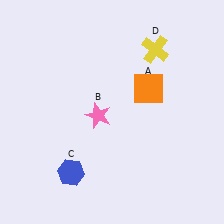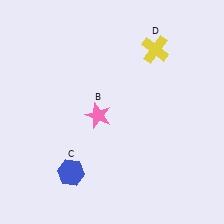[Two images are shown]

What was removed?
The orange square (A) was removed in Image 2.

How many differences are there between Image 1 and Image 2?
There is 1 difference between the two images.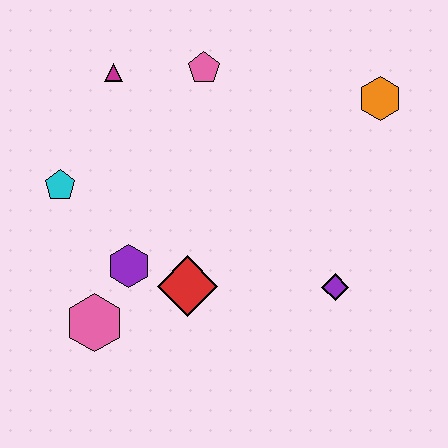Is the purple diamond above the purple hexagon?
No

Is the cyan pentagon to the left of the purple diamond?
Yes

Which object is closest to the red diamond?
The purple hexagon is closest to the red diamond.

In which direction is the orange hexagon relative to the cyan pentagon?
The orange hexagon is to the right of the cyan pentagon.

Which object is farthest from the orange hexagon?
The pink hexagon is farthest from the orange hexagon.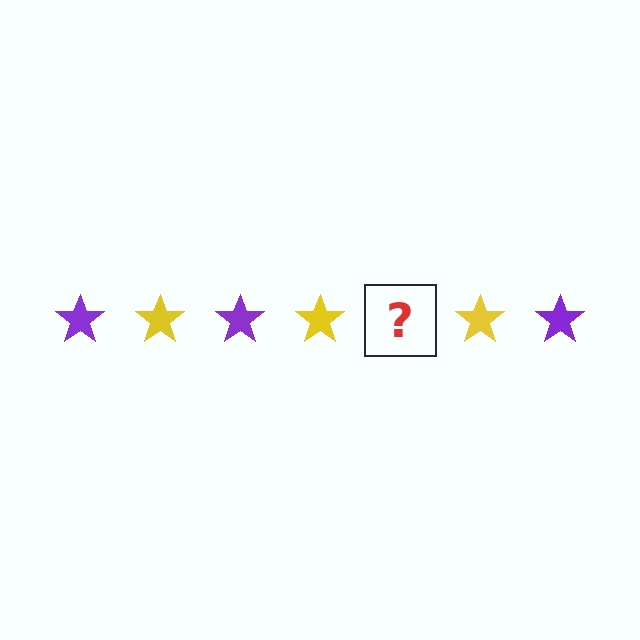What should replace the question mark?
The question mark should be replaced with a purple star.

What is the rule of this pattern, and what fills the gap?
The rule is that the pattern cycles through purple, yellow stars. The gap should be filled with a purple star.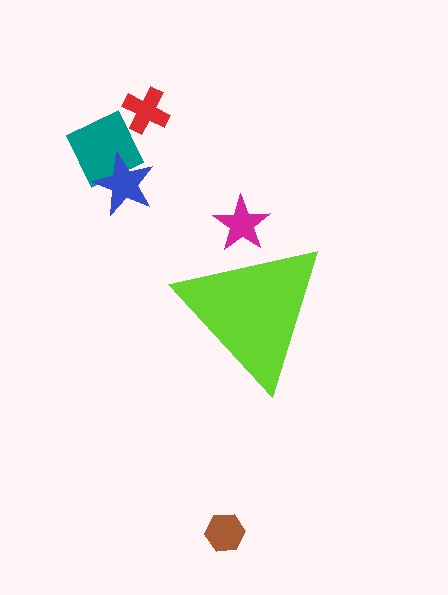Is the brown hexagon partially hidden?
No, the brown hexagon is fully visible.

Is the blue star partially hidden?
No, the blue star is fully visible.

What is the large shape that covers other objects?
A lime triangle.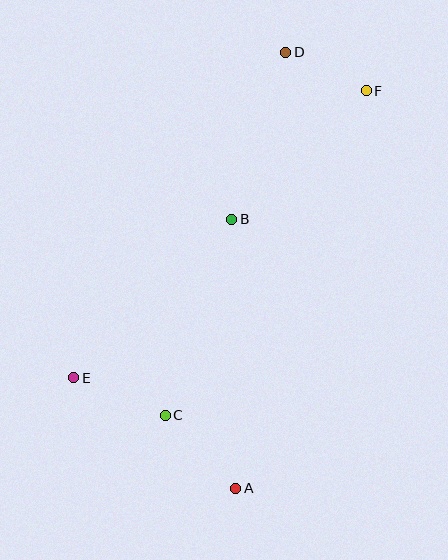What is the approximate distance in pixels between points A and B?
The distance between A and B is approximately 269 pixels.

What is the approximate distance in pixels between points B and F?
The distance between B and F is approximately 186 pixels.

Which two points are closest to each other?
Points D and F are closest to each other.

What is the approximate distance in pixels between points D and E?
The distance between D and E is approximately 388 pixels.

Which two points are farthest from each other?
Points A and D are farthest from each other.